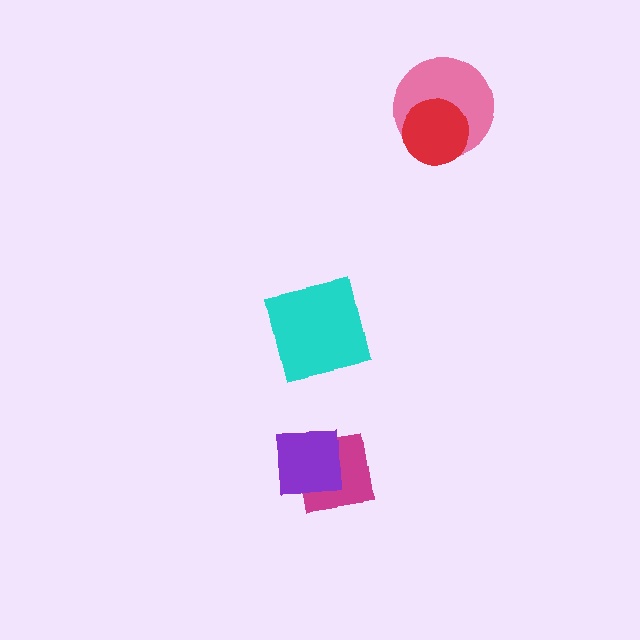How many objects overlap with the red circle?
1 object overlaps with the red circle.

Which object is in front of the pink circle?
The red circle is in front of the pink circle.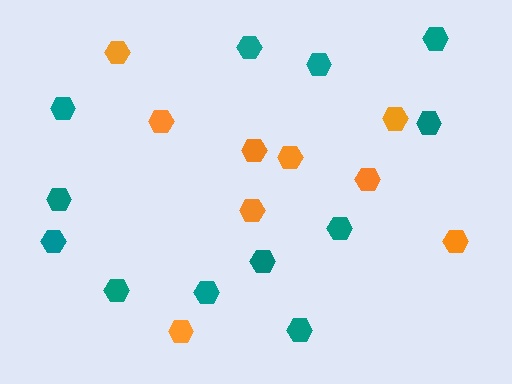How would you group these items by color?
There are 2 groups: one group of teal hexagons (12) and one group of orange hexagons (9).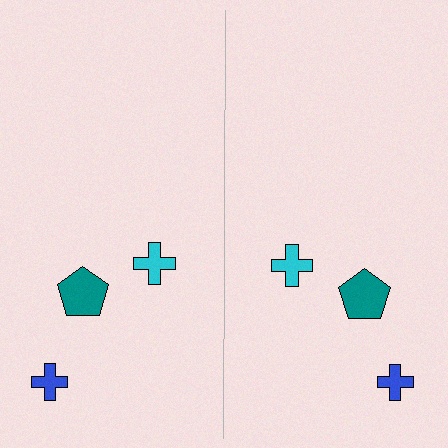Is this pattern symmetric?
Yes, this pattern has bilateral (reflection) symmetry.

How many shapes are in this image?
There are 6 shapes in this image.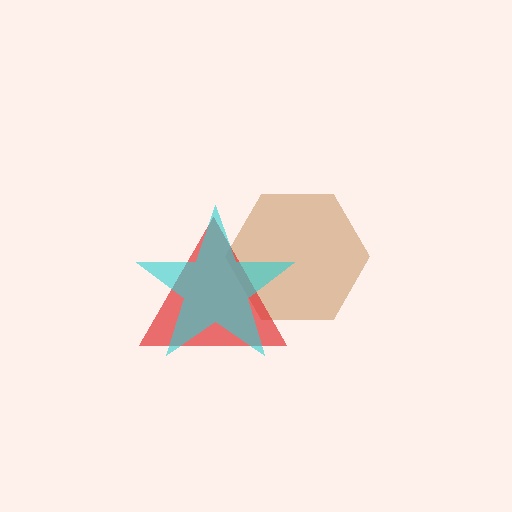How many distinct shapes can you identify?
There are 3 distinct shapes: a brown hexagon, a red triangle, a cyan star.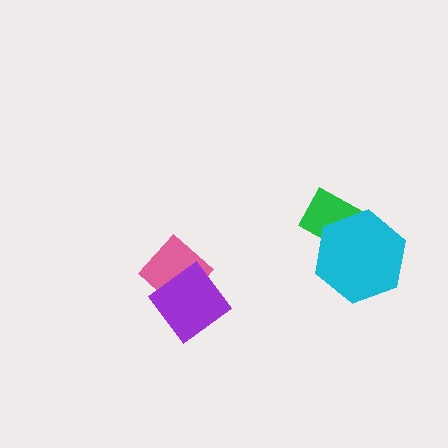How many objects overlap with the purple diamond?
1 object overlaps with the purple diamond.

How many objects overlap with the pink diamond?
1 object overlaps with the pink diamond.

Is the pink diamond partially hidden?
Yes, it is partially covered by another shape.